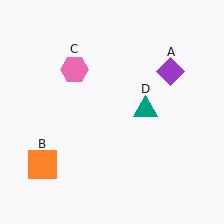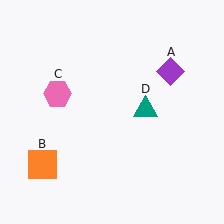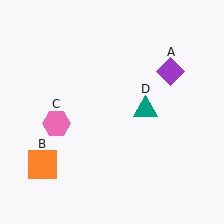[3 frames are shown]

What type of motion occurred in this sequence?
The pink hexagon (object C) rotated counterclockwise around the center of the scene.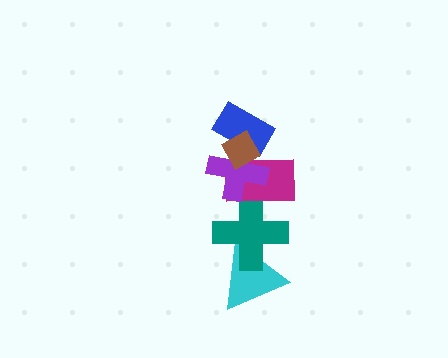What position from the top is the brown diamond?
The brown diamond is 1st from the top.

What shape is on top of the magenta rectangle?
The purple cross is on top of the magenta rectangle.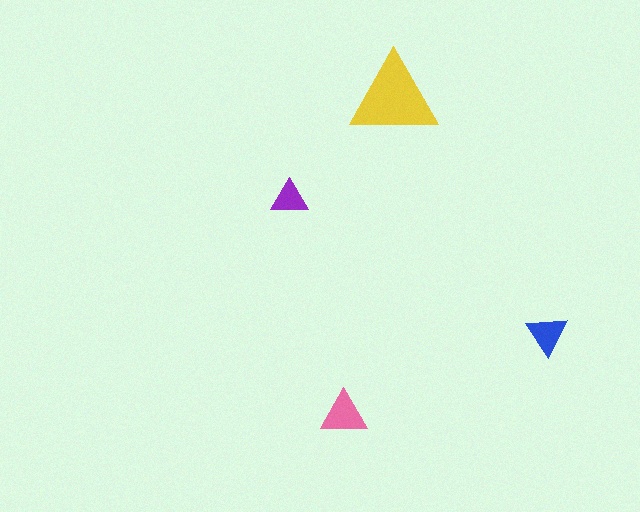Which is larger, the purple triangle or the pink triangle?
The pink one.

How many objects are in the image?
There are 4 objects in the image.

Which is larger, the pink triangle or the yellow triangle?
The yellow one.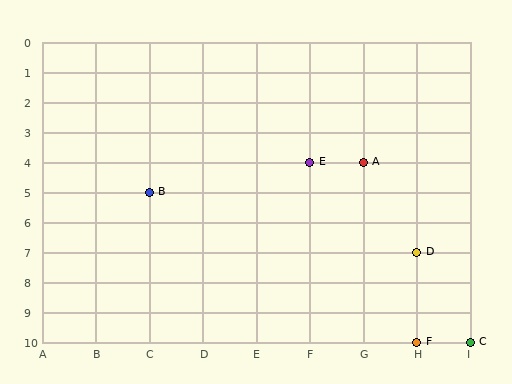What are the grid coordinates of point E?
Point E is at grid coordinates (F, 4).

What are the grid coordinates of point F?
Point F is at grid coordinates (H, 10).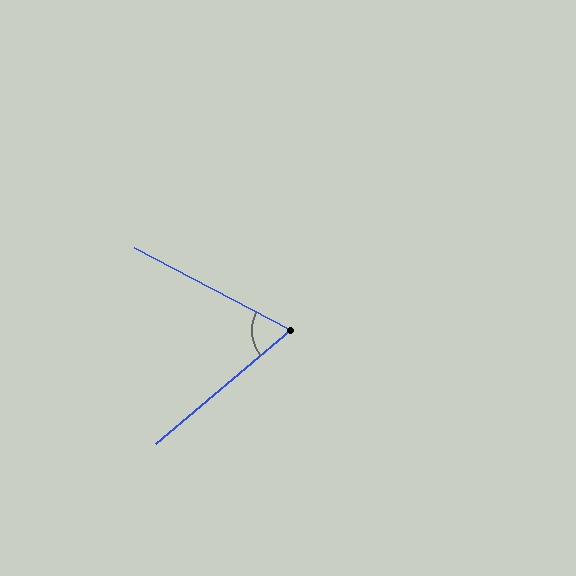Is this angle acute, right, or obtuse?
It is acute.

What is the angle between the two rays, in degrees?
Approximately 68 degrees.